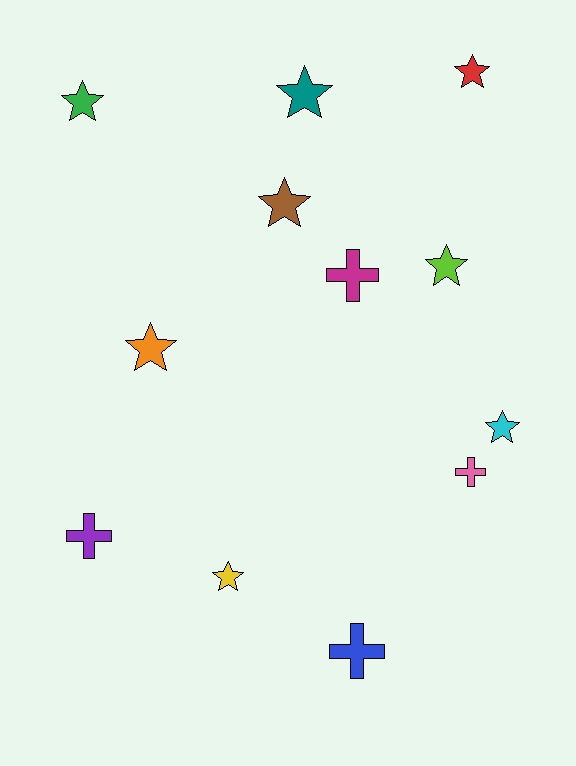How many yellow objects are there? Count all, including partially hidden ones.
There is 1 yellow object.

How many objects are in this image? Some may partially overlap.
There are 12 objects.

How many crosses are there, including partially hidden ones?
There are 4 crosses.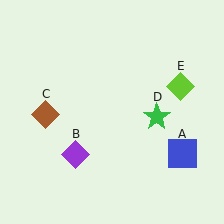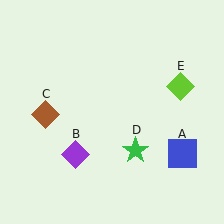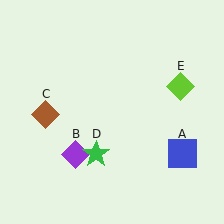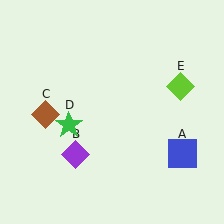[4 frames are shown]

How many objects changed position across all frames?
1 object changed position: green star (object D).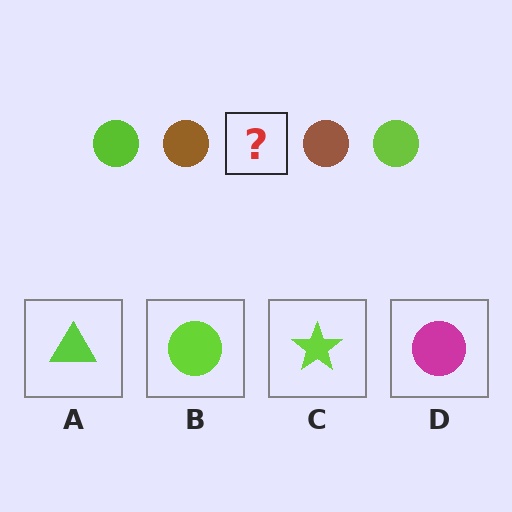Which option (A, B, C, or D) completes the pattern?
B.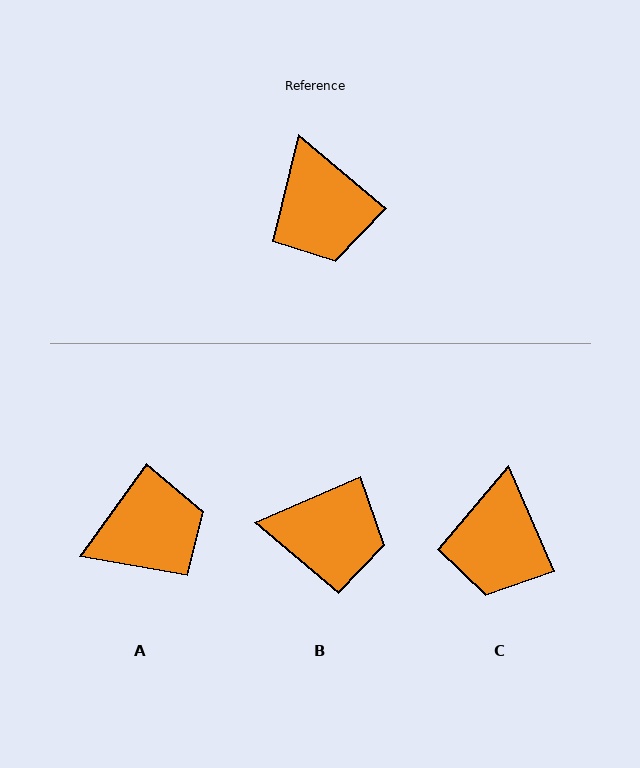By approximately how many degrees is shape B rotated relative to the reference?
Approximately 64 degrees counter-clockwise.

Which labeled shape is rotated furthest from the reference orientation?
A, about 94 degrees away.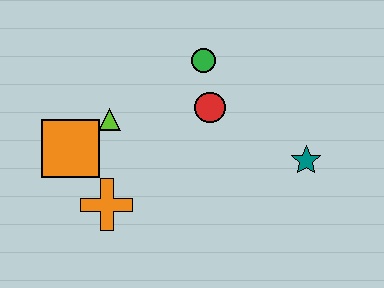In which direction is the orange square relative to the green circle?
The orange square is to the left of the green circle.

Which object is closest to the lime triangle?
The orange square is closest to the lime triangle.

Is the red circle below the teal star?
No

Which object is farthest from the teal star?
The orange square is farthest from the teal star.